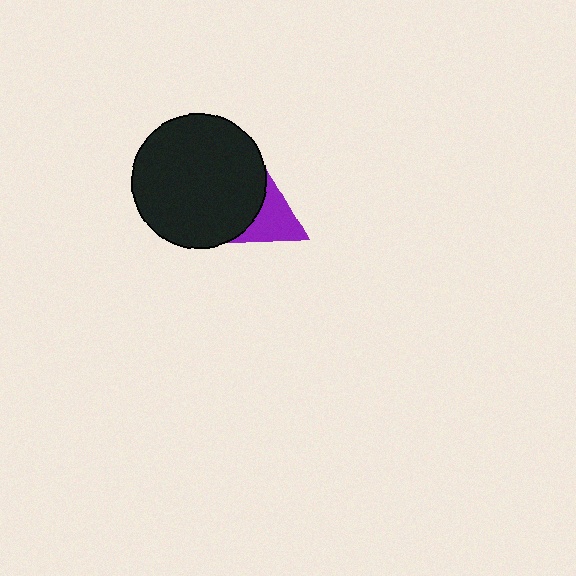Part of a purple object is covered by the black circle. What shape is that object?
It is a triangle.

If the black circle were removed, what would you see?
You would see the complete purple triangle.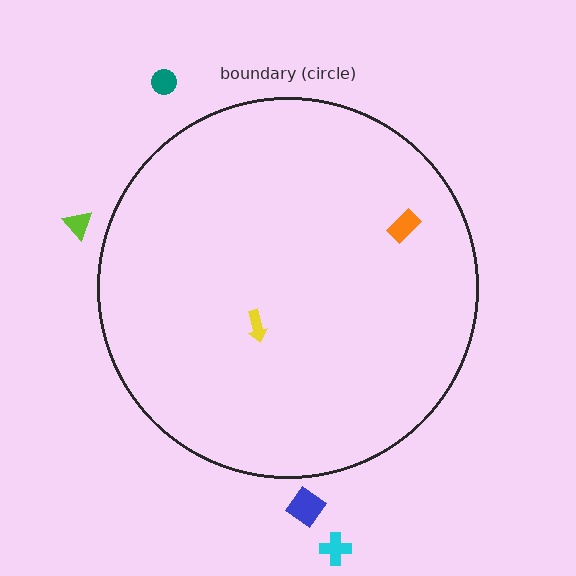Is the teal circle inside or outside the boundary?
Outside.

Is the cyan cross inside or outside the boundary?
Outside.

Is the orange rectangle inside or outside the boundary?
Inside.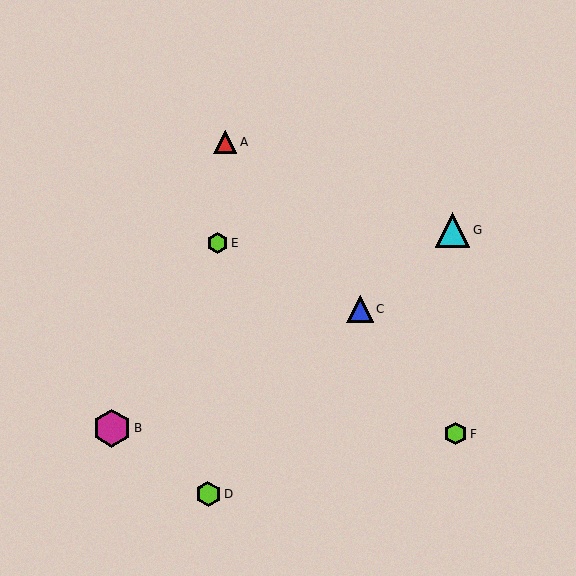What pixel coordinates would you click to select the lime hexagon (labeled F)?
Click at (456, 433) to select the lime hexagon F.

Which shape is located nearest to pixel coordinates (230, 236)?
The lime hexagon (labeled E) at (218, 243) is nearest to that location.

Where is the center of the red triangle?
The center of the red triangle is at (225, 142).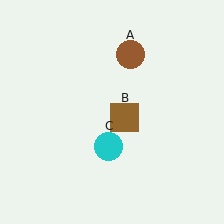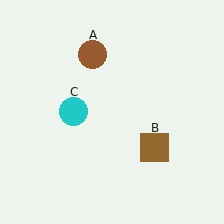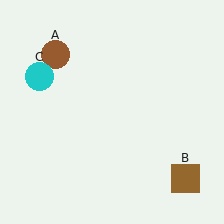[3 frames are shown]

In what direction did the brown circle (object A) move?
The brown circle (object A) moved left.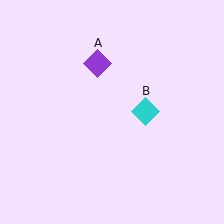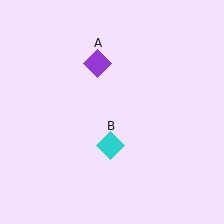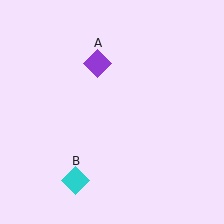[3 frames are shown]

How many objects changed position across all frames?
1 object changed position: cyan diamond (object B).